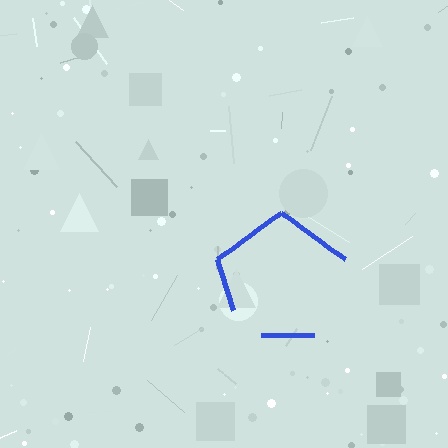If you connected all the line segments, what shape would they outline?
They would outline a pentagon.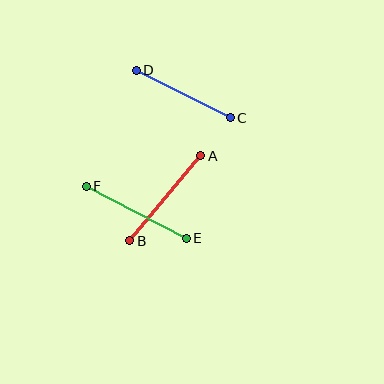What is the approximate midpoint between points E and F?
The midpoint is at approximately (136, 212) pixels.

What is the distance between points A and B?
The distance is approximately 111 pixels.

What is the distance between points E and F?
The distance is approximately 113 pixels.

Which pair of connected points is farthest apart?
Points E and F are farthest apart.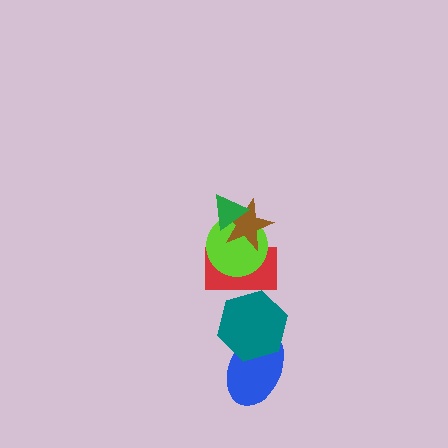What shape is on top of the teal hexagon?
The red rectangle is on top of the teal hexagon.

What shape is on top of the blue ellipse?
The teal hexagon is on top of the blue ellipse.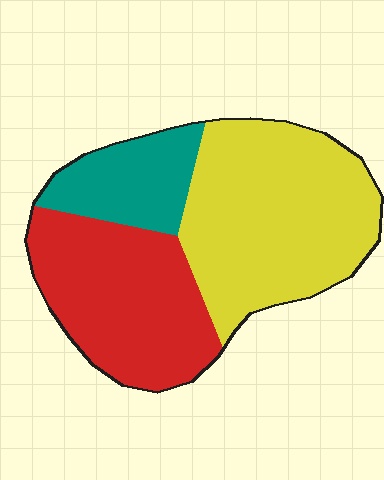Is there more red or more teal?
Red.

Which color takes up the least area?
Teal, at roughly 15%.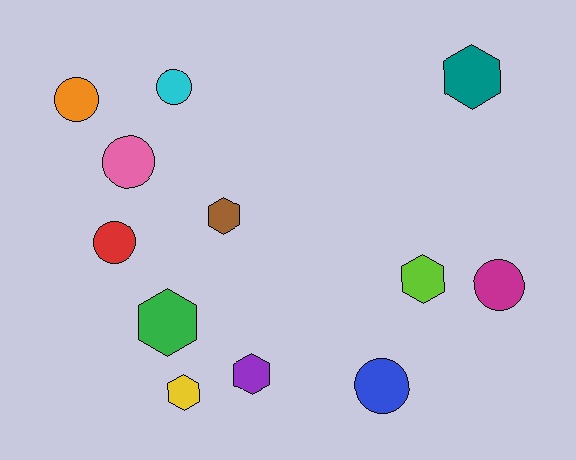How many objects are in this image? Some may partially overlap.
There are 12 objects.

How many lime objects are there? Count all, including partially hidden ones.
There is 1 lime object.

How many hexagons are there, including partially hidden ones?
There are 6 hexagons.